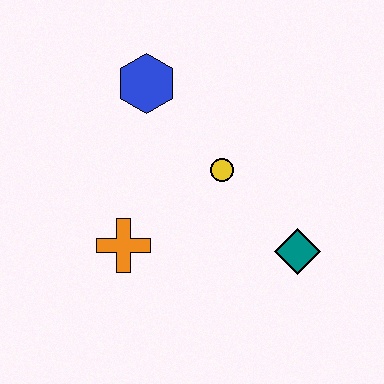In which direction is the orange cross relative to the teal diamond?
The orange cross is to the left of the teal diamond.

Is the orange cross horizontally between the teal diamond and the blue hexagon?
No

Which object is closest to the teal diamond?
The yellow circle is closest to the teal diamond.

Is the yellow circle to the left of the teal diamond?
Yes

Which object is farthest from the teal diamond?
The blue hexagon is farthest from the teal diamond.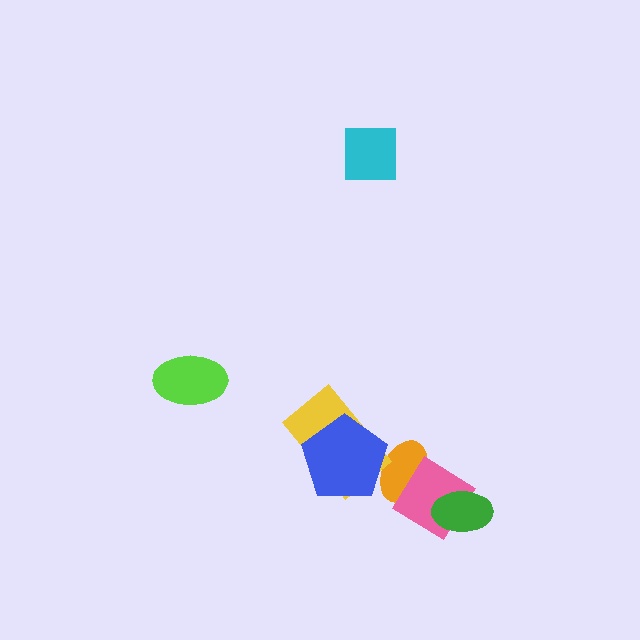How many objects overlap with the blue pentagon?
2 objects overlap with the blue pentagon.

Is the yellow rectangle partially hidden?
Yes, it is partially covered by another shape.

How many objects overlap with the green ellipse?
1 object overlaps with the green ellipse.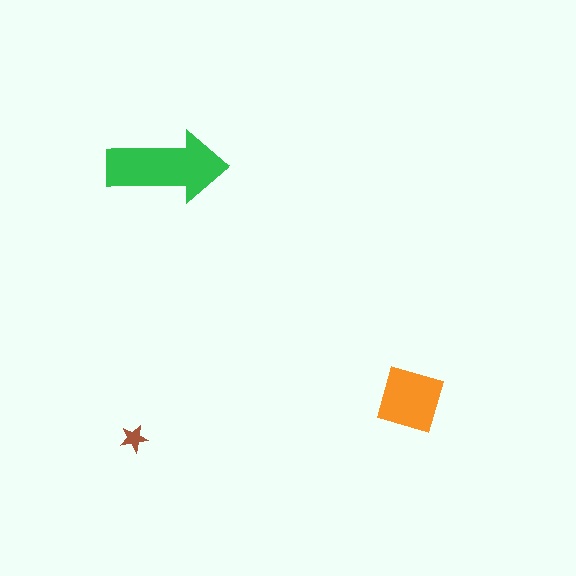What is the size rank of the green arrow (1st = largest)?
1st.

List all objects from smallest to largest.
The brown star, the orange diamond, the green arrow.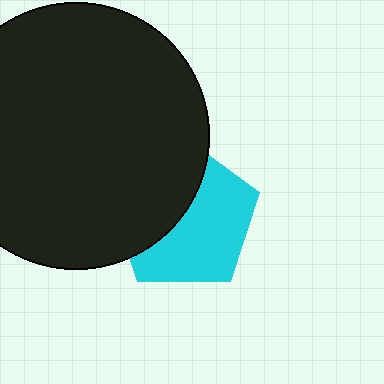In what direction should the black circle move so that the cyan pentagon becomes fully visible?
The black circle should move left. That is the shortest direction to clear the overlap and leave the cyan pentagon fully visible.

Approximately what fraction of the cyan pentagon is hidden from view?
Roughly 43% of the cyan pentagon is hidden behind the black circle.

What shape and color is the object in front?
The object in front is a black circle.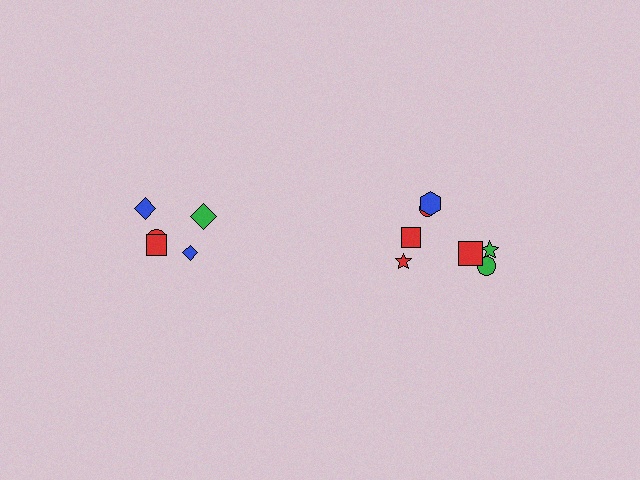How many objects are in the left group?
There are 5 objects.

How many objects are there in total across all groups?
There are 12 objects.